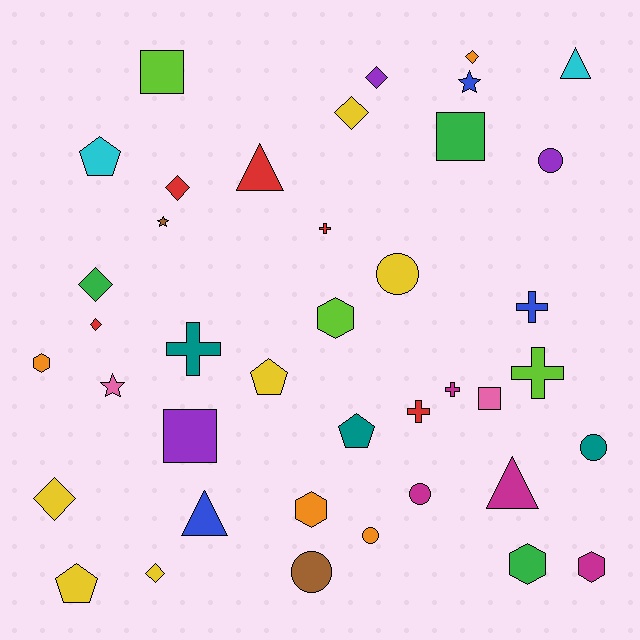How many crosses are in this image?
There are 6 crosses.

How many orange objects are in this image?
There are 4 orange objects.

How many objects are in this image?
There are 40 objects.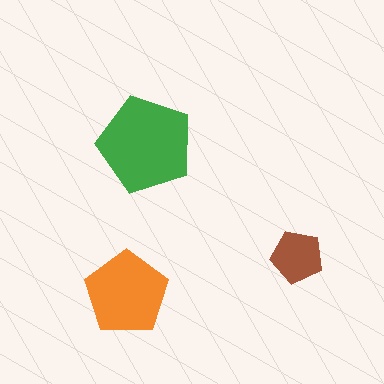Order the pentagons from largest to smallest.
the green one, the orange one, the brown one.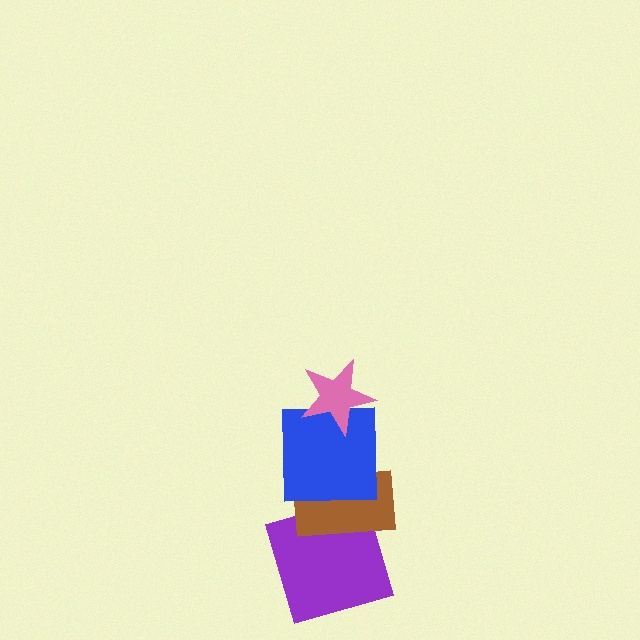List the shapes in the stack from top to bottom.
From top to bottom: the pink star, the blue square, the brown rectangle, the purple square.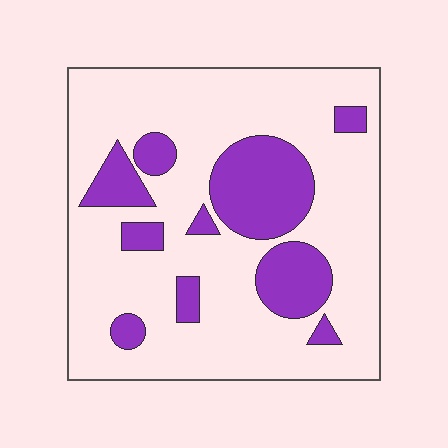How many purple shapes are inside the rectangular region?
10.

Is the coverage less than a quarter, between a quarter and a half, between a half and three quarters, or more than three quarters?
Less than a quarter.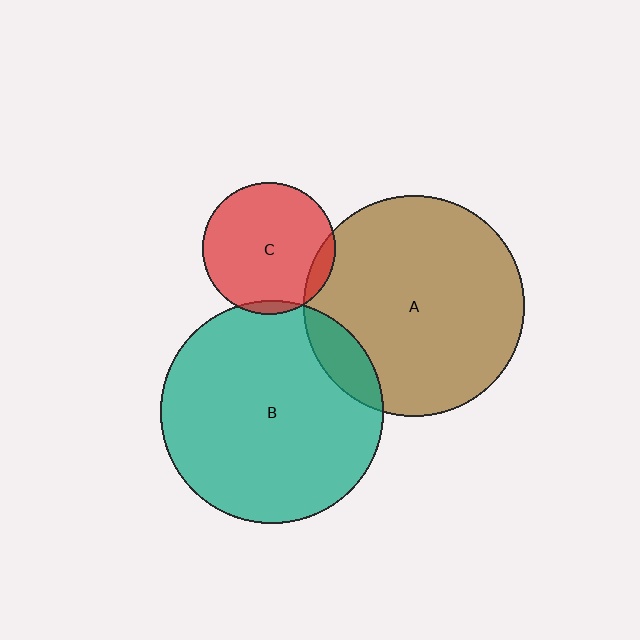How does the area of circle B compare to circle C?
Approximately 2.8 times.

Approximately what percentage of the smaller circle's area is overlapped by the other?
Approximately 5%.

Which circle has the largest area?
Circle B (teal).